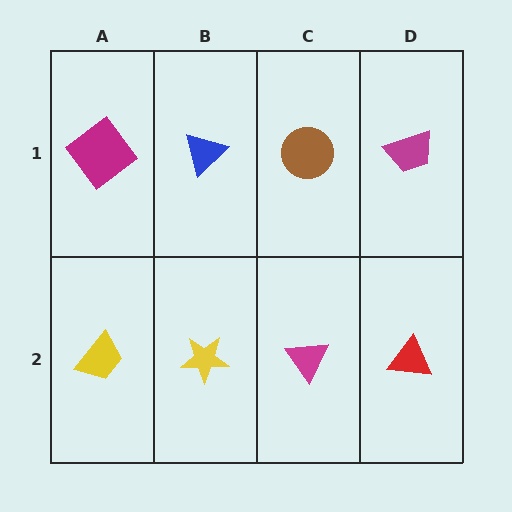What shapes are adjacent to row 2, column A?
A magenta diamond (row 1, column A), a yellow star (row 2, column B).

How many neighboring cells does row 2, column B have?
3.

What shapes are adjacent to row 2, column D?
A magenta trapezoid (row 1, column D), a magenta triangle (row 2, column C).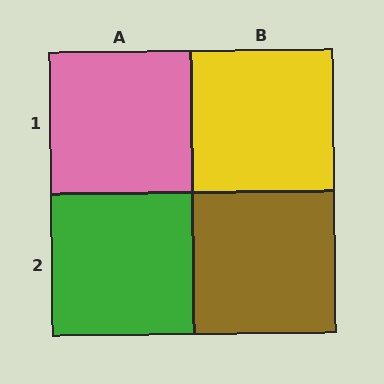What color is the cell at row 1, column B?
Yellow.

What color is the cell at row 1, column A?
Pink.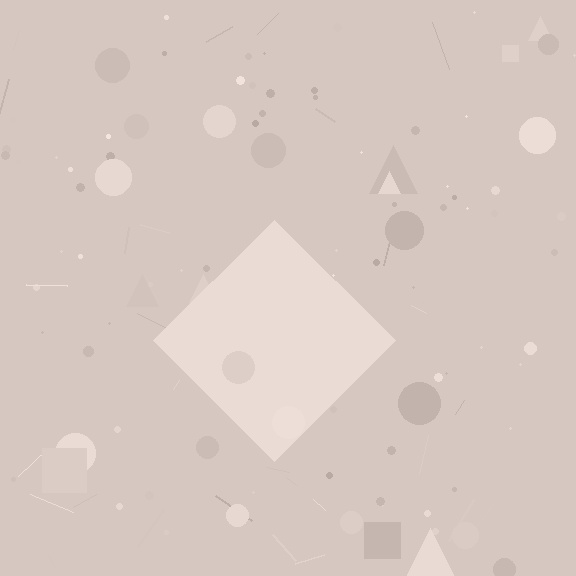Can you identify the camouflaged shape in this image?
The camouflaged shape is a diamond.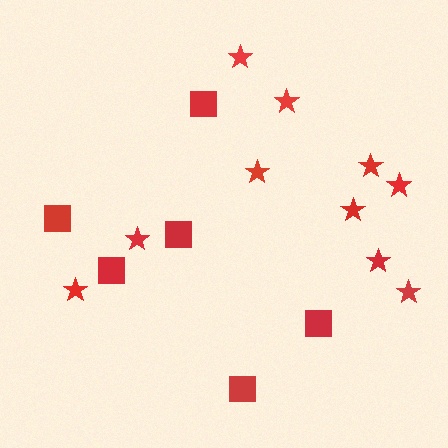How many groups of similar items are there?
There are 2 groups: one group of squares (6) and one group of stars (10).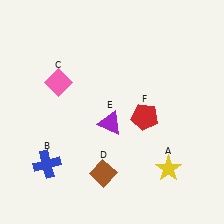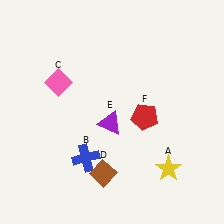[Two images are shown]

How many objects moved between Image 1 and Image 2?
1 object moved between the two images.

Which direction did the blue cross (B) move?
The blue cross (B) moved right.